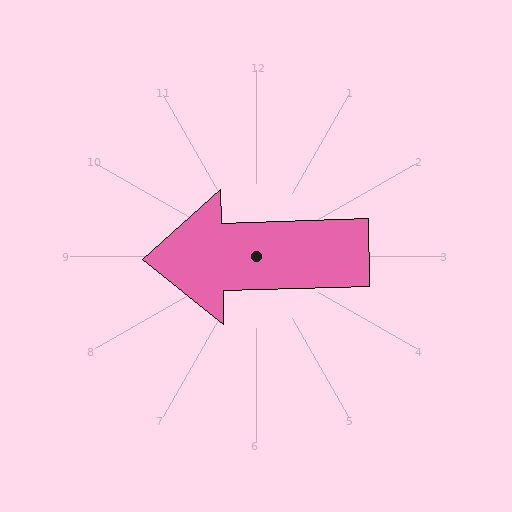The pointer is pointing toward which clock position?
Roughly 9 o'clock.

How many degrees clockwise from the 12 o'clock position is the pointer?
Approximately 268 degrees.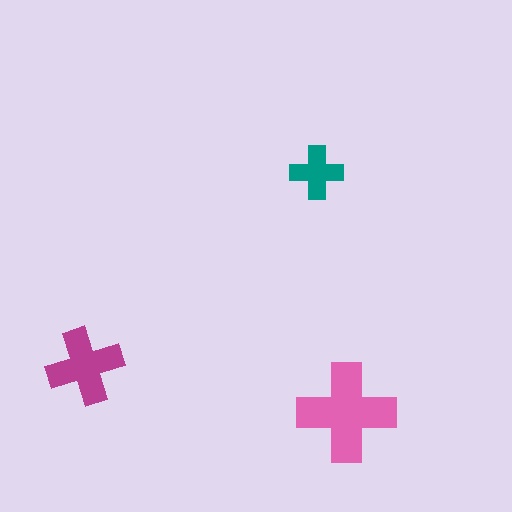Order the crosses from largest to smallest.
the pink one, the magenta one, the teal one.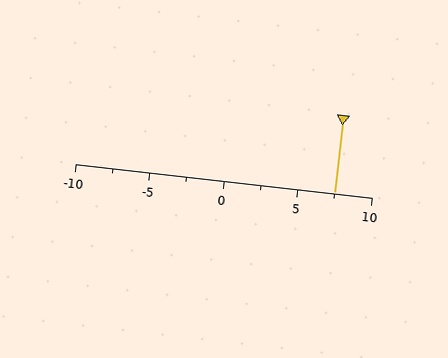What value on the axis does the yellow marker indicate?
The marker indicates approximately 7.5.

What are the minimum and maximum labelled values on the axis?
The axis runs from -10 to 10.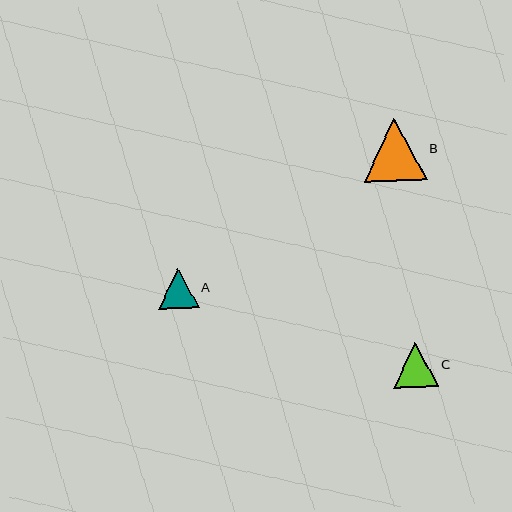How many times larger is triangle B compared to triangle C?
Triangle B is approximately 1.4 times the size of triangle C.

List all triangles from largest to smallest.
From largest to smallest: B, C, A.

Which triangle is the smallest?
Triangle A is the smallest with a size of approximately 40 pixels.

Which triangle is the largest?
Triangle B is the largest with a size of approximately 63 pixels.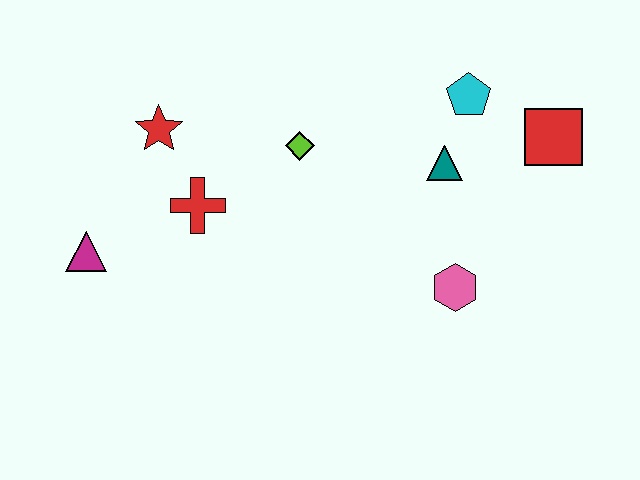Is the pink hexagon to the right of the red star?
Yes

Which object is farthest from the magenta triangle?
The red square is farthest from the magenta triangle.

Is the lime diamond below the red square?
Yes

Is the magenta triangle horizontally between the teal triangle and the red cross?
No